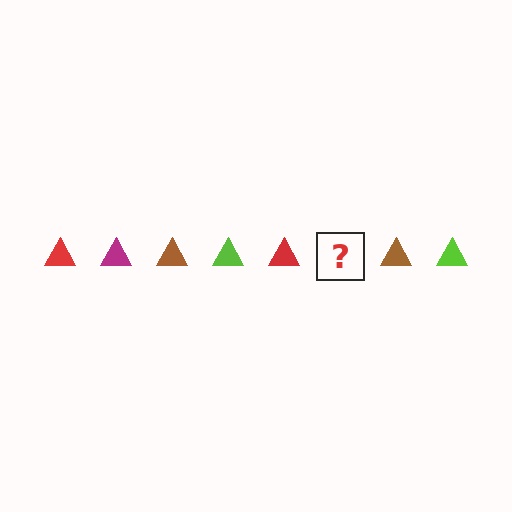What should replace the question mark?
The question mark should be replaced with a magenta triangle.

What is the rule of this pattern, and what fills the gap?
The rule is that the pattern cycles through red, magenta, brown, lime triangles. The gap should be filled with a magenta triangle.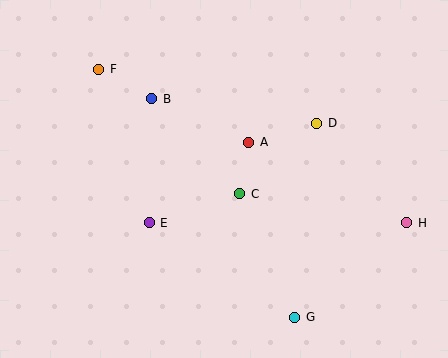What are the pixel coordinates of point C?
Point C is at (240, 194).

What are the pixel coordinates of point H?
Point H is at (407, 223).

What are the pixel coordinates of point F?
Point F is at (99, 69).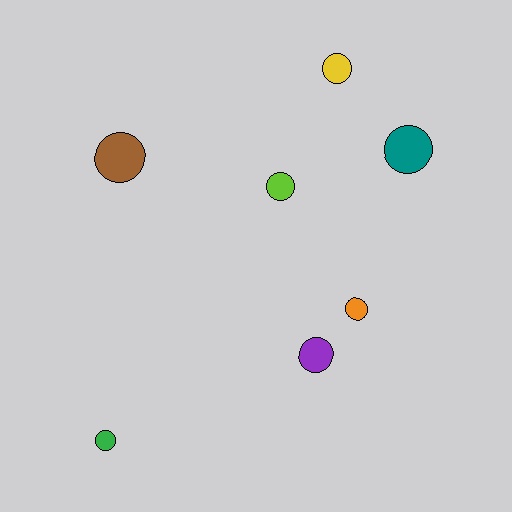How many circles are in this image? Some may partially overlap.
There are 7 circles.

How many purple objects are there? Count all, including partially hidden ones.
There is 1 purple object.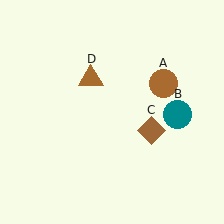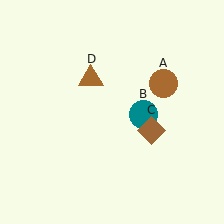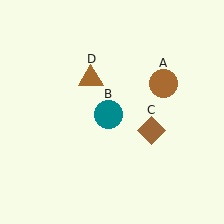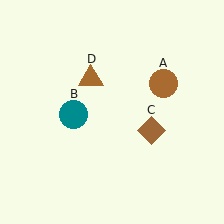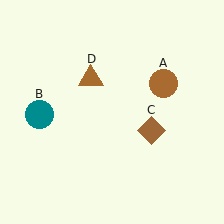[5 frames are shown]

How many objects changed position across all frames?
1 object changed position: teal circle (object B).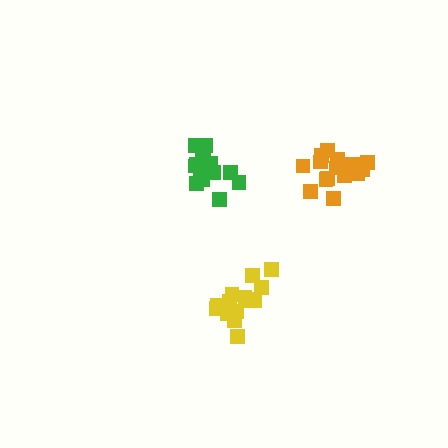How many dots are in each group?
Group 1: 16 dots, Group 2: 14 dots, Group 3: 17 dots (47 total).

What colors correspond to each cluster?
The clusters are colored: yellow, green, orange.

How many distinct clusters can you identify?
There are 3 distinct clusters.